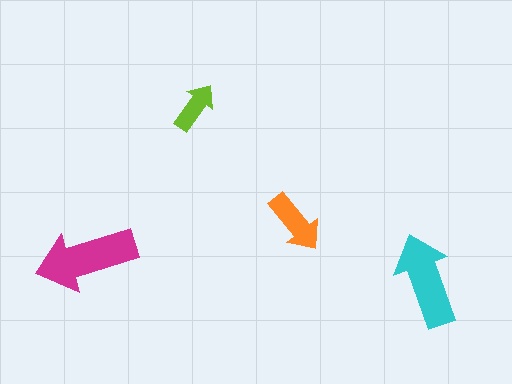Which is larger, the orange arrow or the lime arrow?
The orange one.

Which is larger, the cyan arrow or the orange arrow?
The cyan one.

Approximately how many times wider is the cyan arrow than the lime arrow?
About 2 times wider.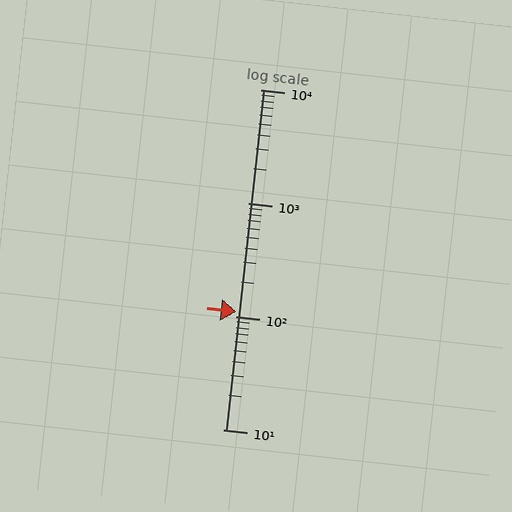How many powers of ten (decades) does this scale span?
The scale spans 3 decades, from 10 to 10000.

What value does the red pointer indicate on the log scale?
The pointer indicates approximately 110.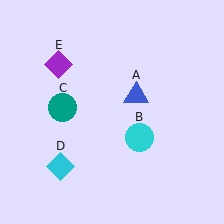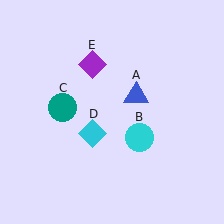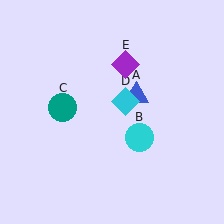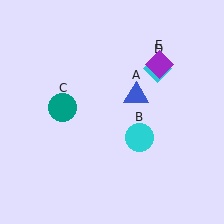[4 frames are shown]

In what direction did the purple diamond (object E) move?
The purple diamond (object E) moved right.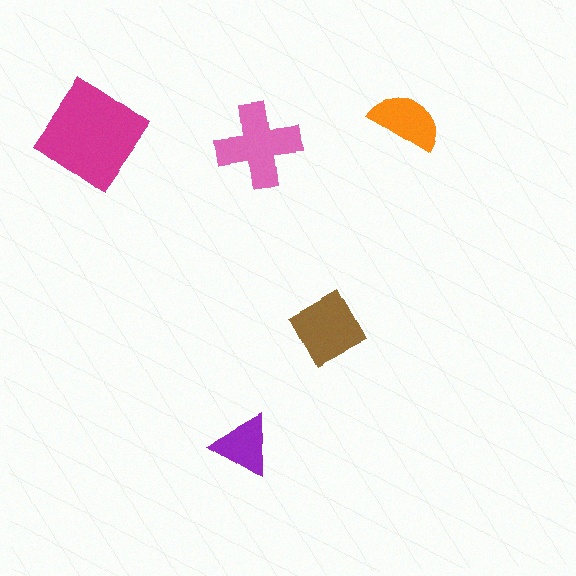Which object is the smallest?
The purple triangle.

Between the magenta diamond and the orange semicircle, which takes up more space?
The magenta diamond.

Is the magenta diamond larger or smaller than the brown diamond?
Larger.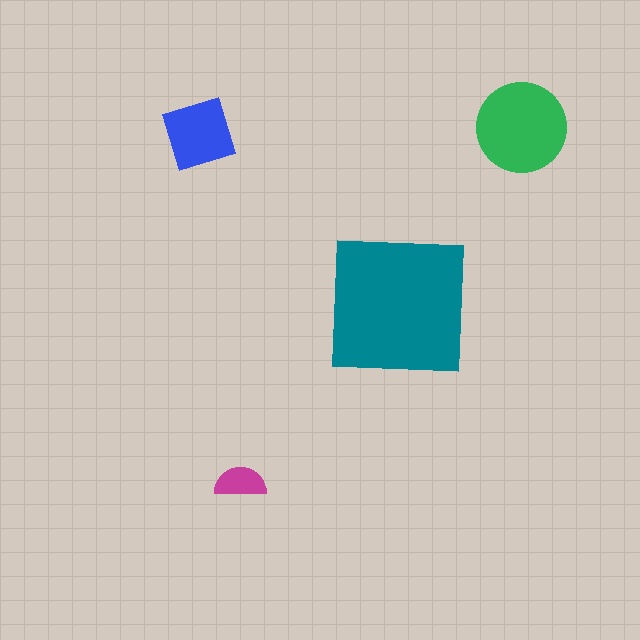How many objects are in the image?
There are 4 objects in the image.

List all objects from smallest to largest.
The magenta semicircle, the blue diamond, the green circle, the teal square.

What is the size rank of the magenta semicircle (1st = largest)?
4th.